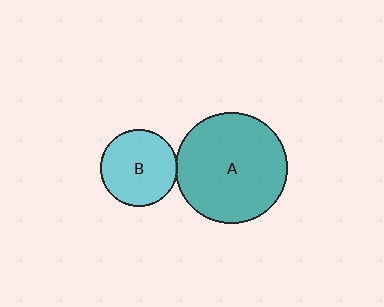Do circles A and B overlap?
Yes.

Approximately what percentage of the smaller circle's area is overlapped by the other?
Approximately 5%.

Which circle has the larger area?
Circle A (teal).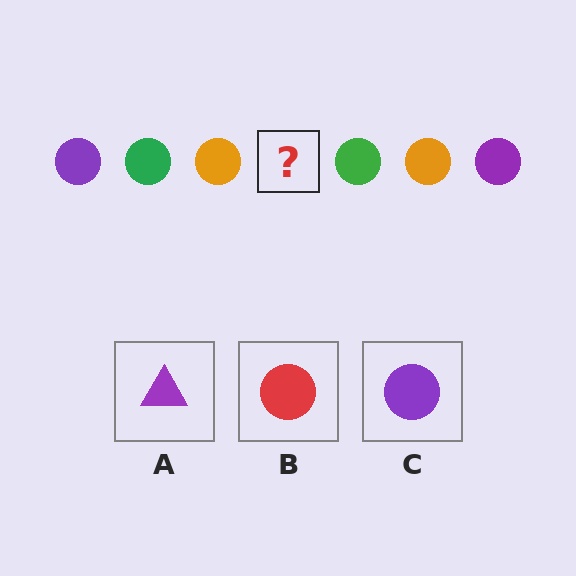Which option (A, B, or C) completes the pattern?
C.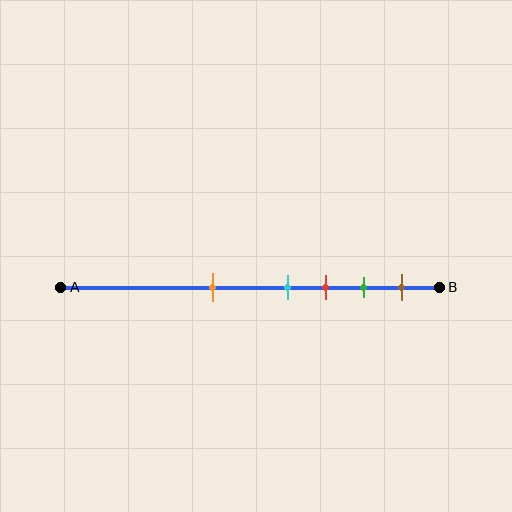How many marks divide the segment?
There are 5 marks dividing the segment.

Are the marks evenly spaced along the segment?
No, the marks are not evenly spaced.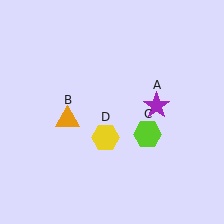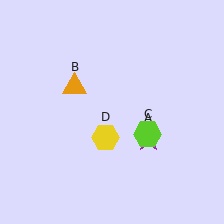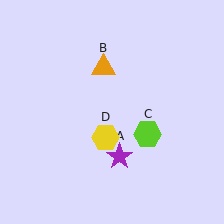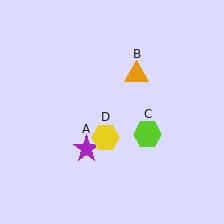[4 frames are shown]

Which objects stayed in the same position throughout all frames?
Lime hexagon (object C) and yellow hexagon (object D) remained stationary.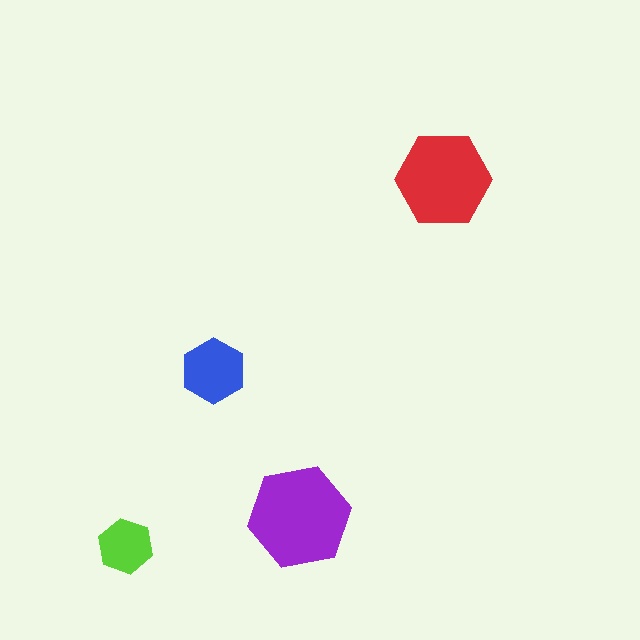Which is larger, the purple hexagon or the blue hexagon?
The purple one.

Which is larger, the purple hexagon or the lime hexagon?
The purple one.